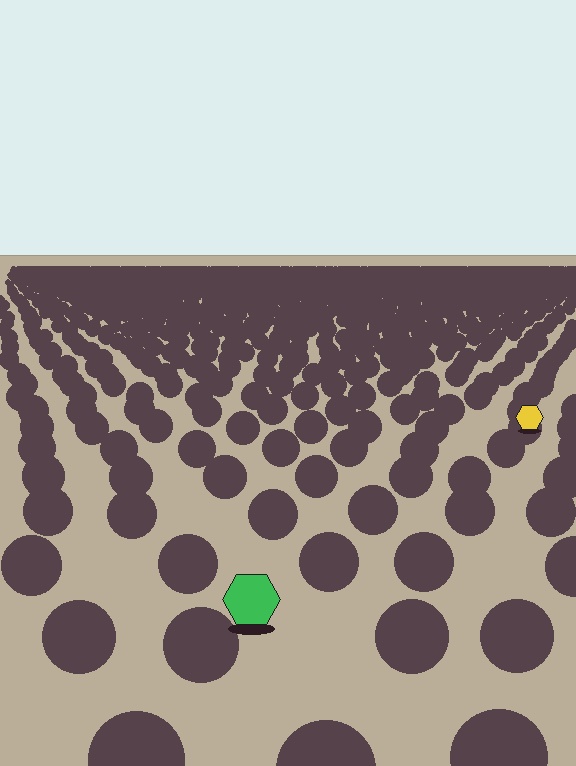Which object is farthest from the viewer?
The yellow hexagon is farthest from the viewer. It appears smaller and the ground texture around it is denser.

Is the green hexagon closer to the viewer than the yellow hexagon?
Yes. The green hexagon is closer — you can tell from the texture gradient: the ground texture is coarser near it.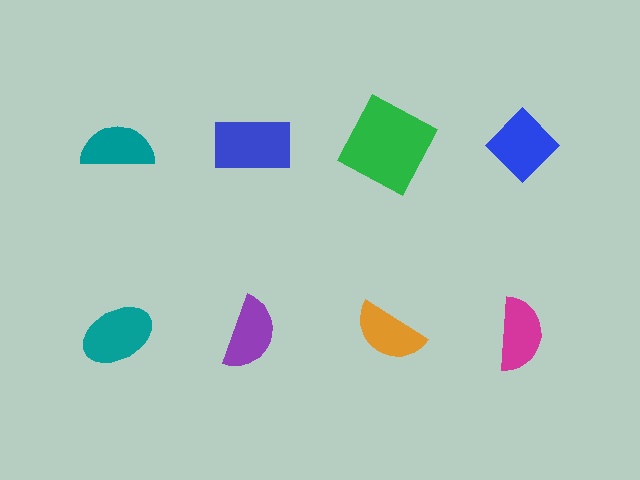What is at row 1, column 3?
A green square.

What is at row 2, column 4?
A magenta semicircle.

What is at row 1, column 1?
A teal semicircle.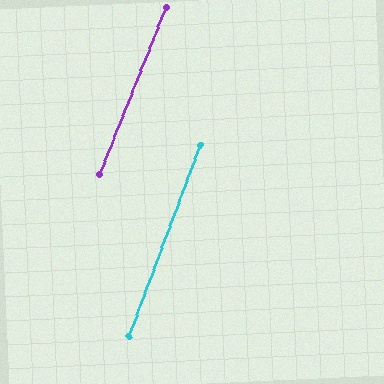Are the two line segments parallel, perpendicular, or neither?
Parallel — their directions differ by only 1.3°.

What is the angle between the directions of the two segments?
Approximately 1 degree.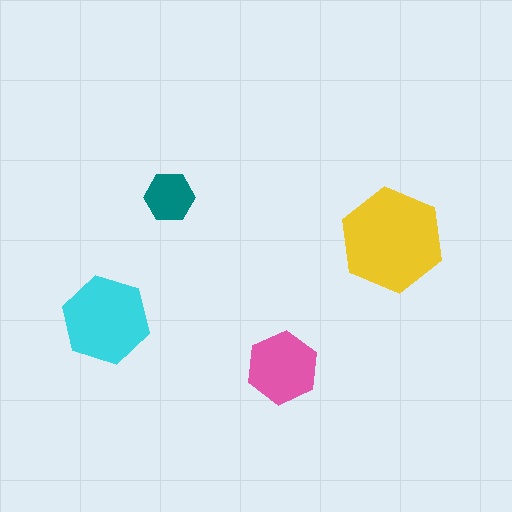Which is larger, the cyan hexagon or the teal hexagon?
The cyan one.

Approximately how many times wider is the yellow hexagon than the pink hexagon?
About 1.5 times wider.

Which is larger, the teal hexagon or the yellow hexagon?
The yellow one.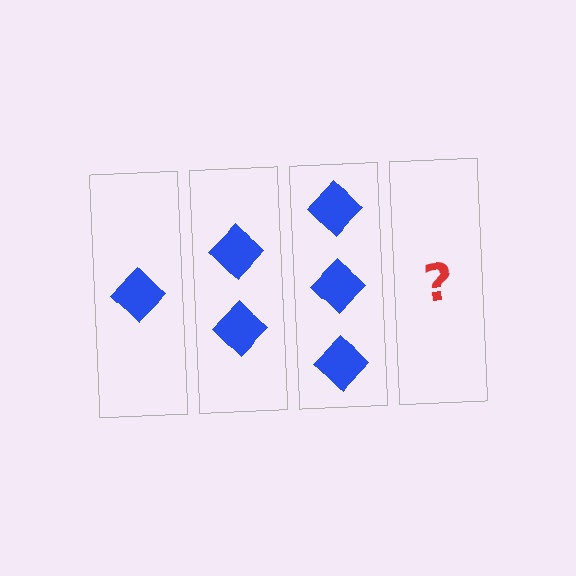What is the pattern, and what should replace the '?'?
The pattern is that each step adds one more diamond. The '?' should be 4 diamonds.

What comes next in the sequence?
The next element should be 4 diamonds.